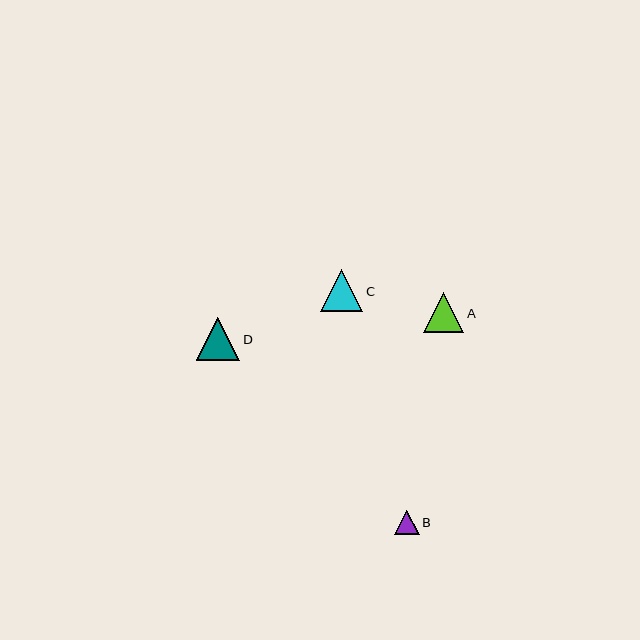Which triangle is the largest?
Triangle D is the largest with a size of approximately 44 pixels.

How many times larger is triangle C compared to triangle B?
Triangle C is approximately 1.7 times the size of triangle B.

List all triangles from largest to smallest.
From largest to smallest: D, C, A, B.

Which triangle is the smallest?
Triangle B is the smallest with a size of approximately 24 pixels.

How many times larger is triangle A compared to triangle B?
Triangle A is approximately 1.7 times the size of triangle B.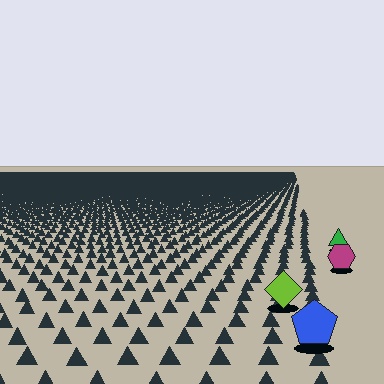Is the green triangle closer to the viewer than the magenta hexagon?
No. The magenta hexagon is closer — you can tell from the texture gradient: the ground texture is coarser near it.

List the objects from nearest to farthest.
From nearest to farthest: the blue pentagon, the lime diamond, the magenta hexagon, the green triangle.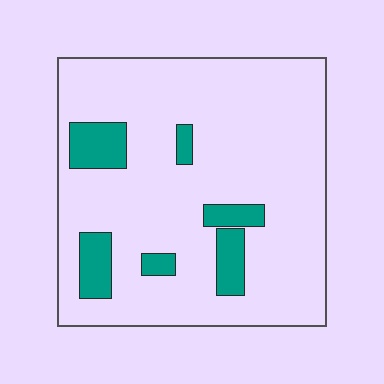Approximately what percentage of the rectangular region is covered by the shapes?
Approximately 15%.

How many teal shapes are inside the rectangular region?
6.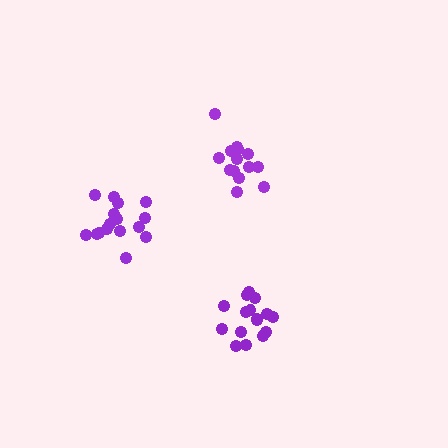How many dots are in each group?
Group 1: 16 dots, Group 2: 16 dots, Group 3: 14 dots (46 total).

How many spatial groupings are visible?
There are 3 spatial groupings.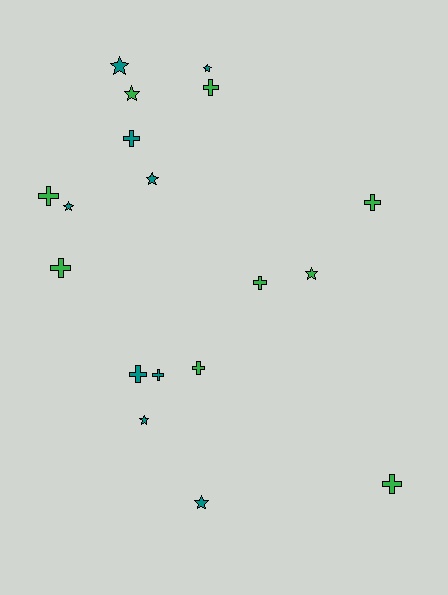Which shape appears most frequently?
Cross, with 10 objects.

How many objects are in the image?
There are 18 objects.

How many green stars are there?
There are 2 green stars.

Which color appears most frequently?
Teal, with 9 objects.